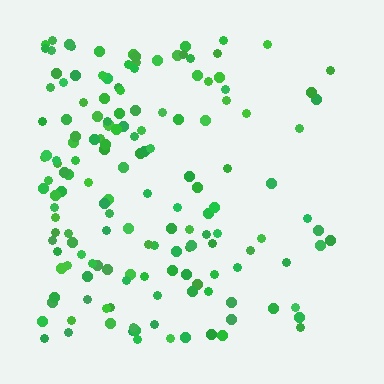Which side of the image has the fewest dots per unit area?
The right.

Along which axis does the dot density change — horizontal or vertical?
Horizontal.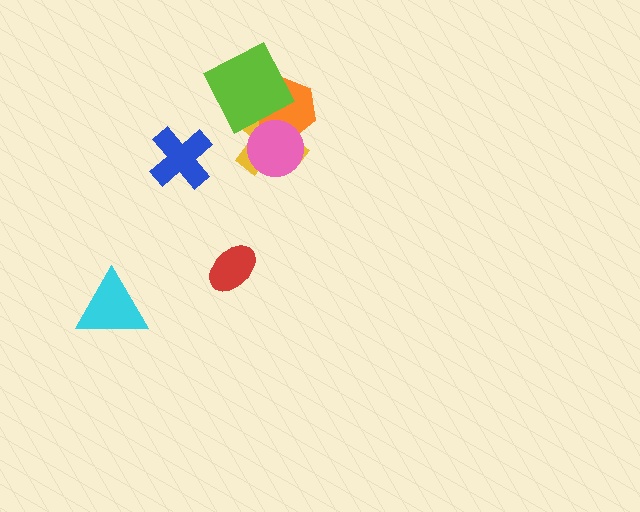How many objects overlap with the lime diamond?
3 objects overlap with the lime diamond.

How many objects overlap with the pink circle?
3 objects overlap with the pink circle.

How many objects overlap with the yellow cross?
3 objects overlap with the yellow cross.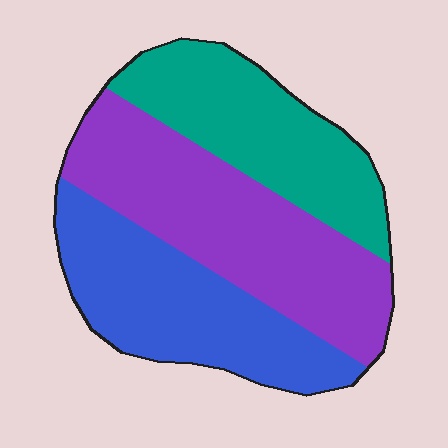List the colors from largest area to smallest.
From largest to smallest: purple, blue, teal.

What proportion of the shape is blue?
Blue takes up about one third (1/3) of the shape.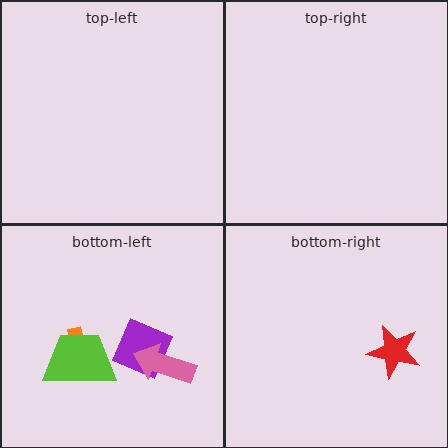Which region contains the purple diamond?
The bottom-left region.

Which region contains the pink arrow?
The bottom-left region.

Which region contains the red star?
The bottom-right region.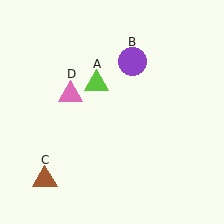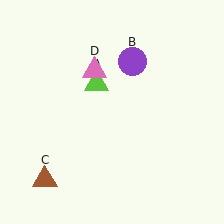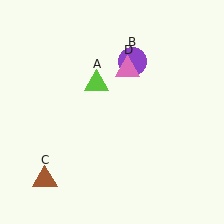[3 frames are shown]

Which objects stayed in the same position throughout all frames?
Lime triangle (object A) and purple circle (object B) and brown triangle (object C) remained stationary.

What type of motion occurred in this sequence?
The pink triangle (object D) rotated clockwise around the center of the scene.